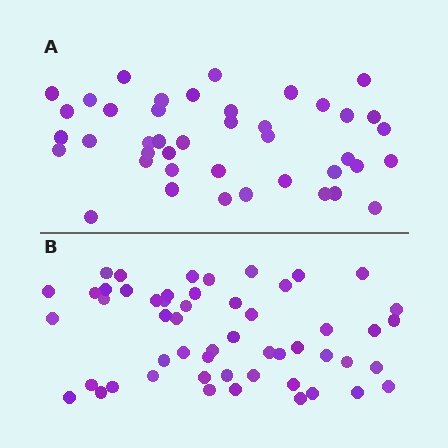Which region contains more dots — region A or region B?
Region B (the bottom region) has more dots.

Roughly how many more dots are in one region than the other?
Region B has roughly 12 or so more dots than region A.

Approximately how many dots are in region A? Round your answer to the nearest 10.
About 40 dots. (The exact count is 42, which rounds to 40.)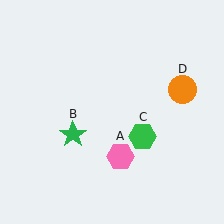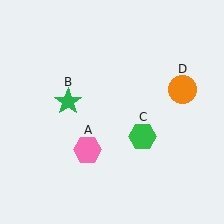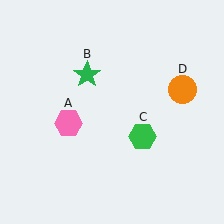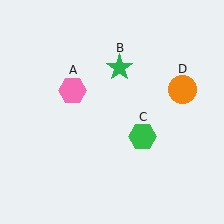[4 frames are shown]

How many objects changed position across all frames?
2 objects changed position: pink hexagon (object A), green star (object B).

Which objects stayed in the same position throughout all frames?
Green hexagon (object C) and orange circle (object D) remained stationary.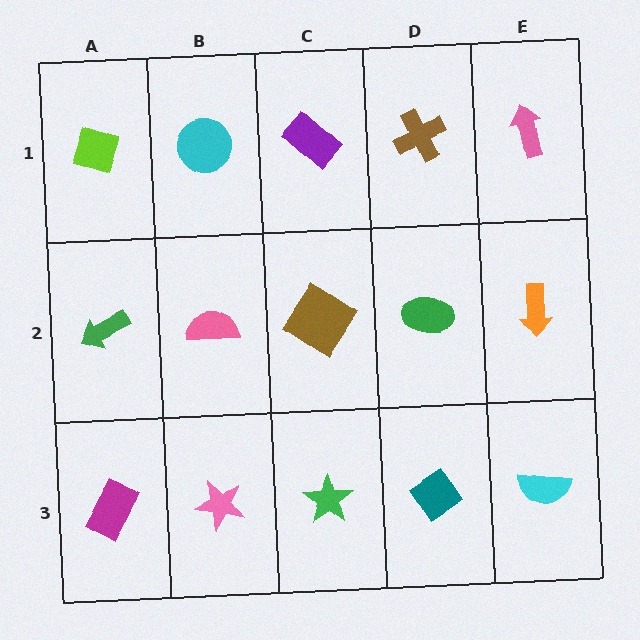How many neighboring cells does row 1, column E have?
2.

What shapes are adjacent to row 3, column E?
An orange arrow (row 2, column E), a teal diamond (row 3, column D).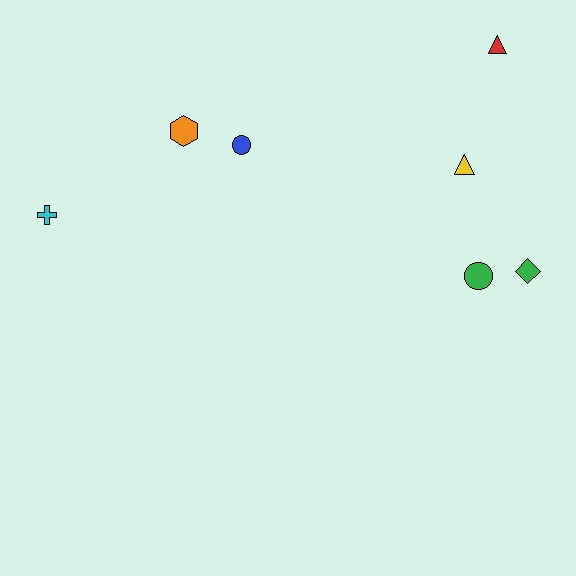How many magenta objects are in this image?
There are no magenta objects.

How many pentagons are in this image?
There are no pentagons.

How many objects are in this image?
There are 7 objects.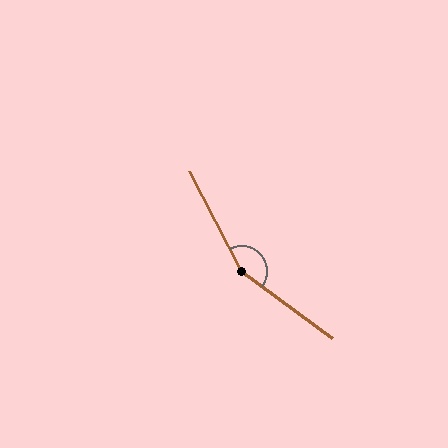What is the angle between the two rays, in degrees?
Approximately 154 degrees.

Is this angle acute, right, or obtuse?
It is obtuse.